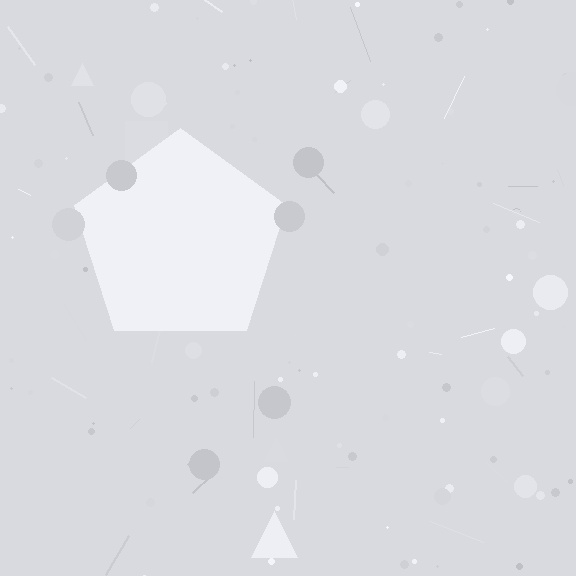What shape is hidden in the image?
A pentagon is hidden in the image.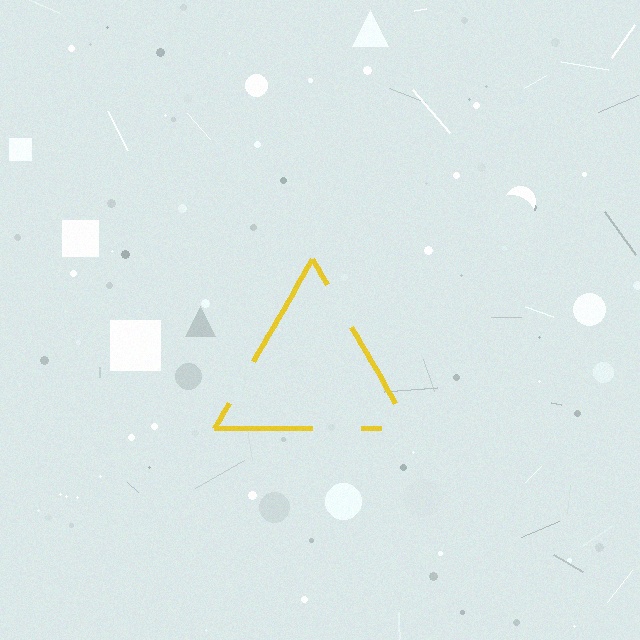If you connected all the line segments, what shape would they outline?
They would outline a triangle.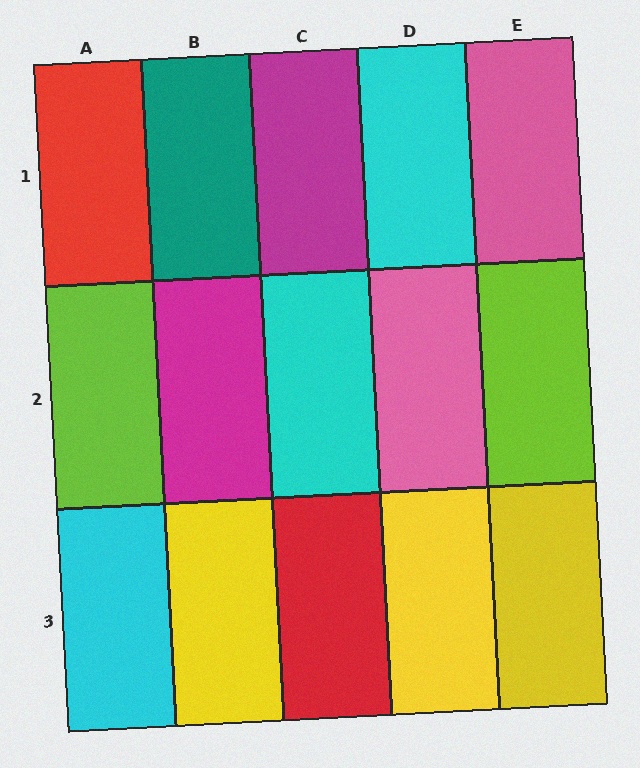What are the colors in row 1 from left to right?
Red, teal, magenta, cyan, pink.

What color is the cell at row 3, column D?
Yellow.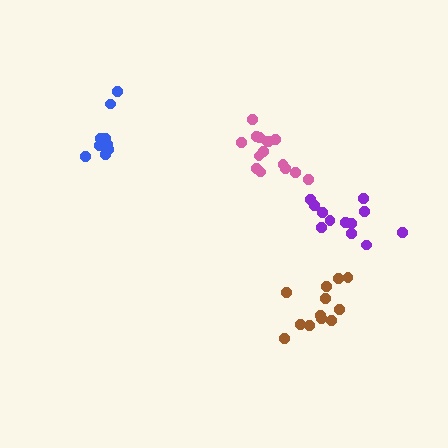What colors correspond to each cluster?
The clusters are colored: brown, pink, blue, purple.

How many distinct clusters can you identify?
There are 4 distinct clusters.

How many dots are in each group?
Group 1: 12 dots, Group 2: 15 dots, Group 3: 9 dots, Group 4: 12 dots (48 total).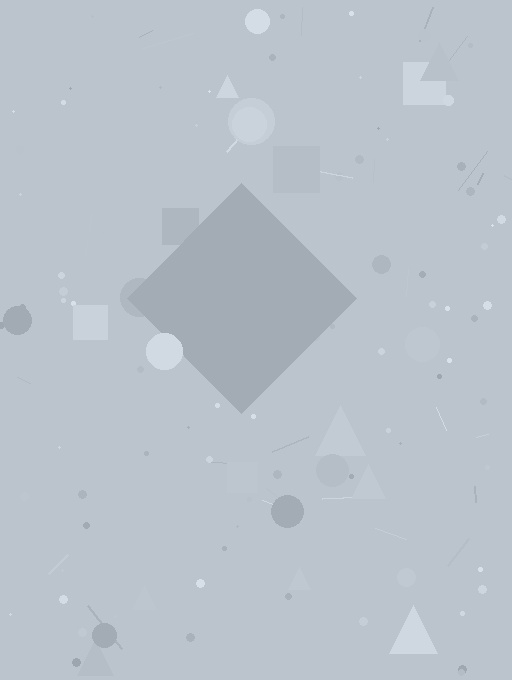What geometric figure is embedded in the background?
A diamond is embedded in the background.